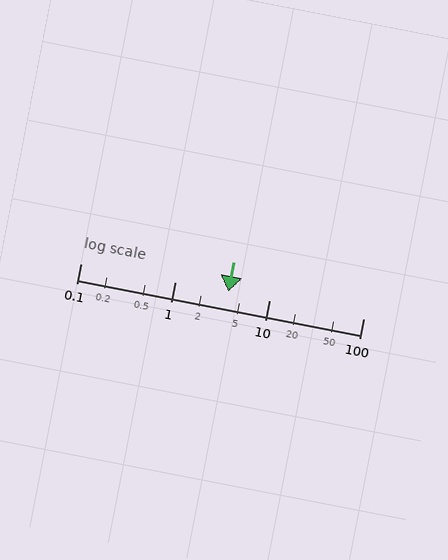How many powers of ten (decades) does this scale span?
The scale spans 3 decades, from 0.1 to 100.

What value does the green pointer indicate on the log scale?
The pointer indicates approximately 3.7.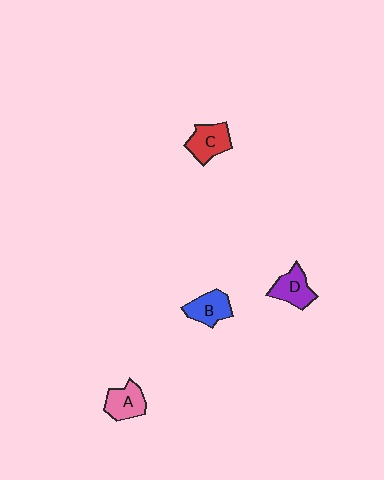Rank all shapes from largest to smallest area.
From largest to smallest: C (red), D (purple), A (pink), B (blue).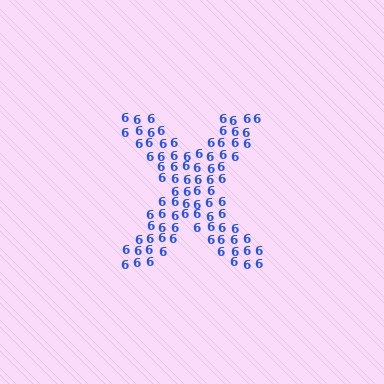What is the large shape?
The large shape is the letter X.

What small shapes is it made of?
It is made of small digit 6's.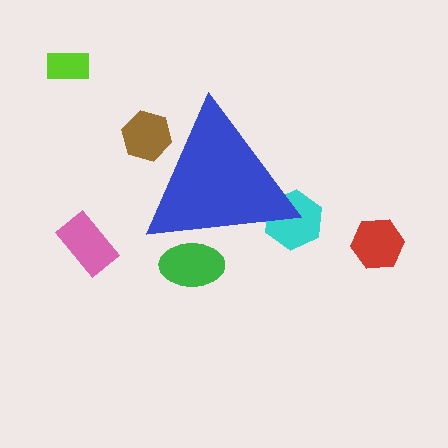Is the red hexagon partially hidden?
No, the red hexagon is fully visible.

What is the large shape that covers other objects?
A blue triangle.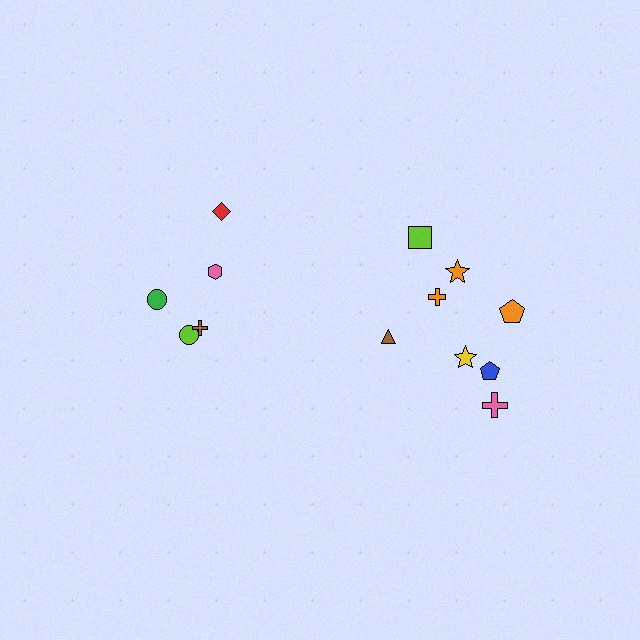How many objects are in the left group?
There are 5 objects.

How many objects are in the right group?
There are 8 objects.